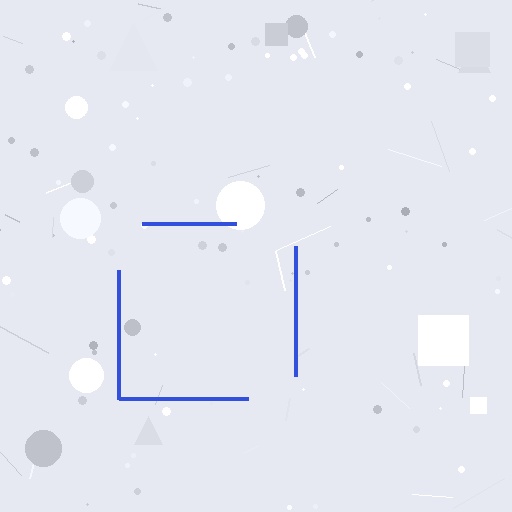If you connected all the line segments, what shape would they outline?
They would outline a square.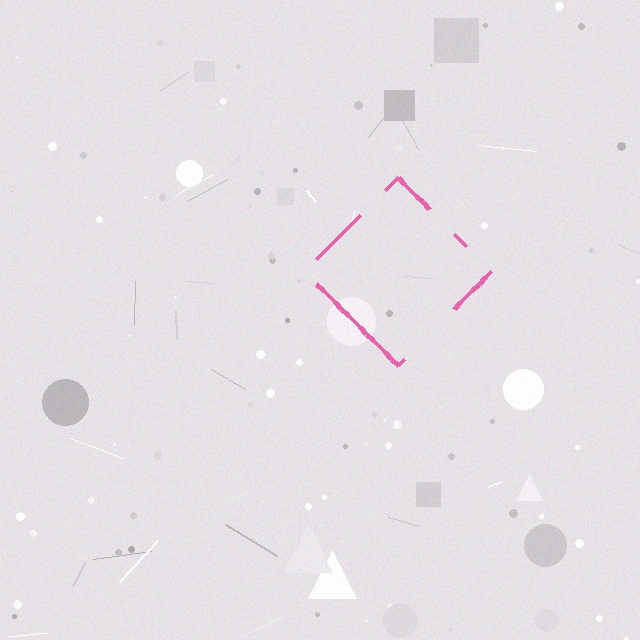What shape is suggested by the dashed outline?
The dashed outline suggests a diamond.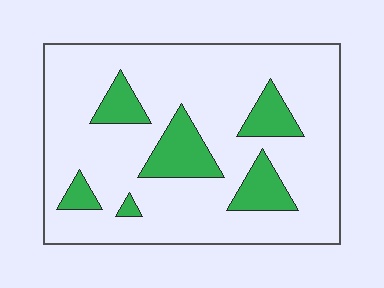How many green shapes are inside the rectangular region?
6.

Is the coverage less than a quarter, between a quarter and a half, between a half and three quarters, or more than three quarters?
Less than a quarter.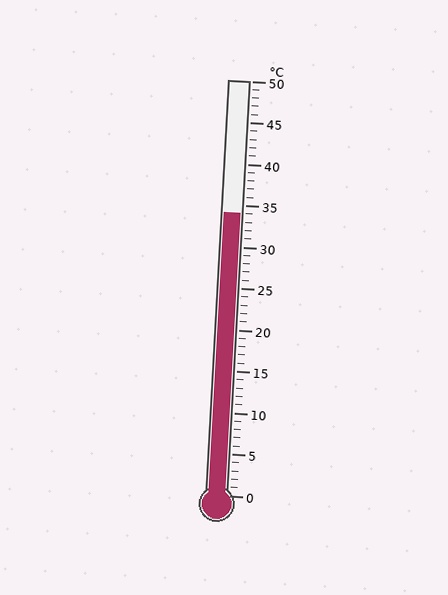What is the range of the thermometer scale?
The thermometer scale ranges from 0°C to 50°C.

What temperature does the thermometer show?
The thermometer shows approximately 34°C.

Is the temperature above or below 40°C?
The temperature is below 40°C.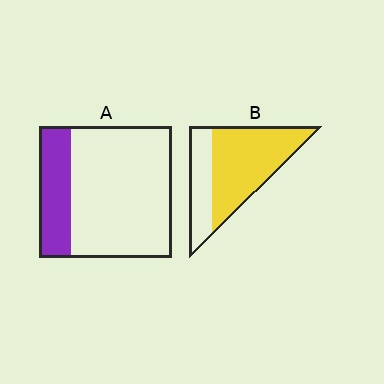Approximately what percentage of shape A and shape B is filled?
A is approximately 25% and B is approximately 70%.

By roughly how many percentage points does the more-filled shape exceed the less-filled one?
By roughly 45 percentage points (B over A).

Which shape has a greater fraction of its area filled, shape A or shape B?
Shape B.